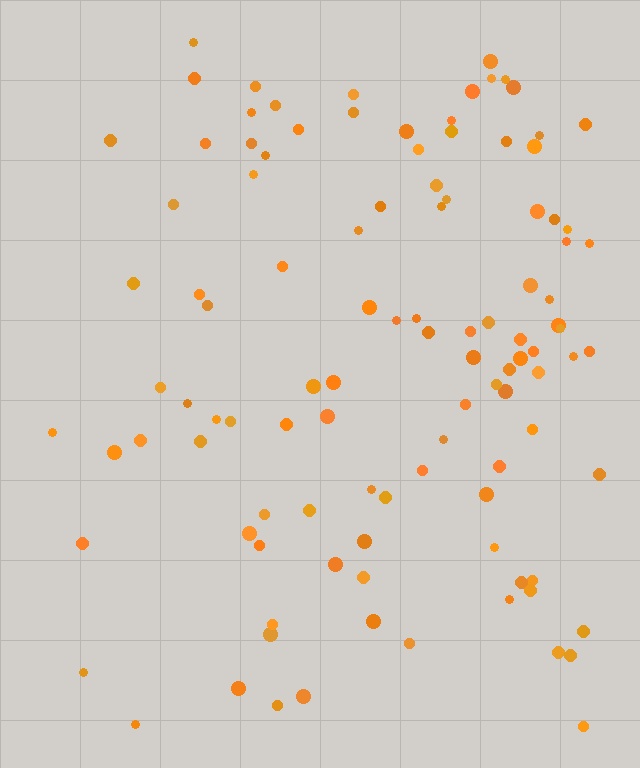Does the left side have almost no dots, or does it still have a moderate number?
Still a moderate number, just noticeably fewer than the right.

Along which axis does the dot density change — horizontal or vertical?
Horizontal.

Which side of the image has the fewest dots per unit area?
The left.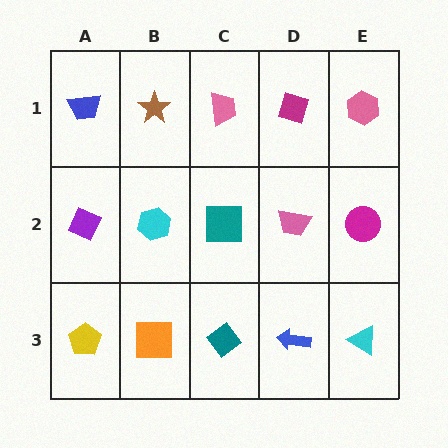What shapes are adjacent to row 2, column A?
A blue trapezoid (row 1, column A), a yellow pentagon (row 3, column A), a cyan hexagon (row 2, column B).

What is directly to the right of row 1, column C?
A magenta diamond.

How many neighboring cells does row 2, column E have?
3.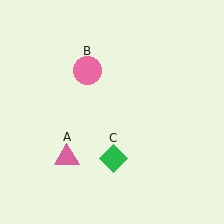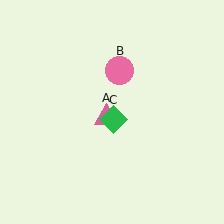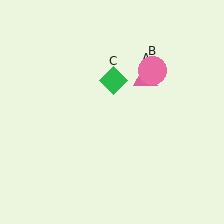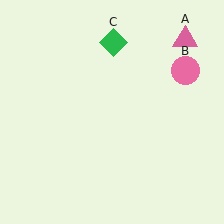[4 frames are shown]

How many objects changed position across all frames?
3 objects changed position: pink triangle (object A), pink circle (object B), green diamond (object C).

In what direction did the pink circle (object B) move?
The pink circle (object B) moved right.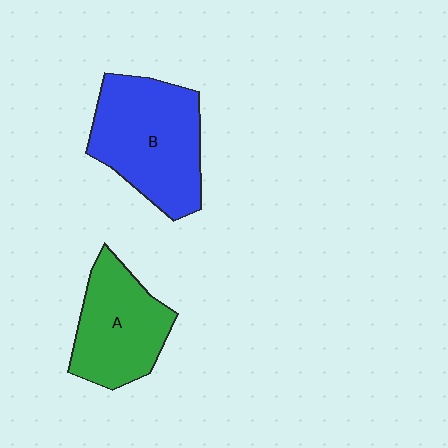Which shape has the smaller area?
Shape A (green).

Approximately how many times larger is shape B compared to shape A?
Approximately 1.3 times.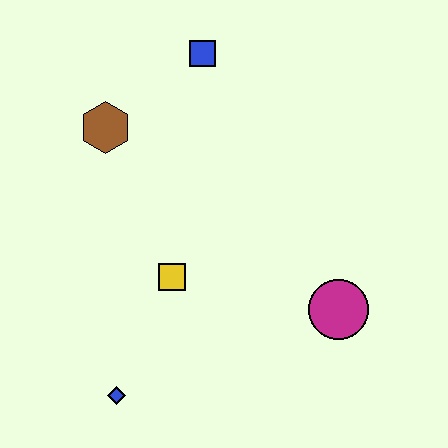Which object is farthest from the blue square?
The blue diamond is farthest from the blue square.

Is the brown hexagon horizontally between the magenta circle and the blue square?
No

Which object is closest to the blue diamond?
The yellow square is closest to the blue diamond.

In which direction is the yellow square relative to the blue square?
The yellow square is below the blue square.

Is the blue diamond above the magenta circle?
No